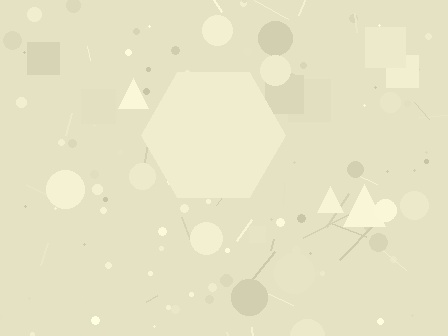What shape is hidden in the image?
A hexagon is hidden in the image.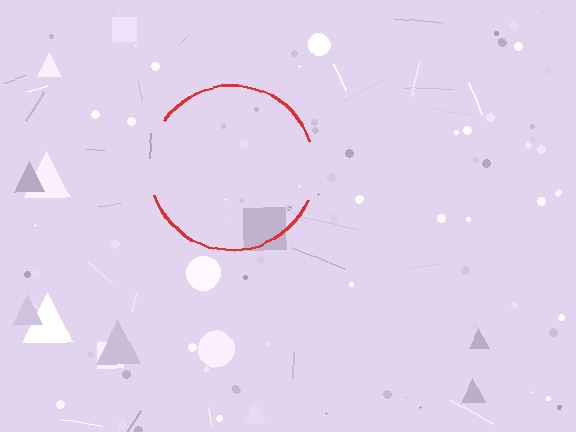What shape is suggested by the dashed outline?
The dashed outline suggests a circle.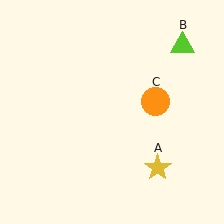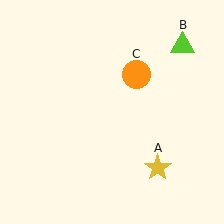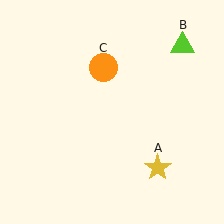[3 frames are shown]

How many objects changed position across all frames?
1 object changed position: orange circle (object C).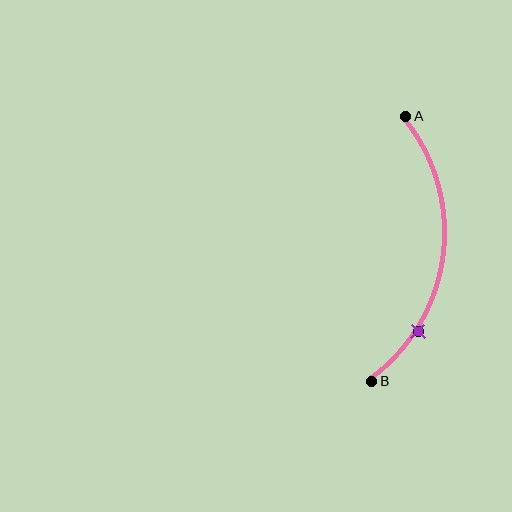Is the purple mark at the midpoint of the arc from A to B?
No. The purple mark lies on the arc but is closer to endpoint B. The arc midpoint would be at the point on the curve equidistant along the arc from both A and B.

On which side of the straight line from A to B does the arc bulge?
The arc bulges to the right of the straight line connecting A and B.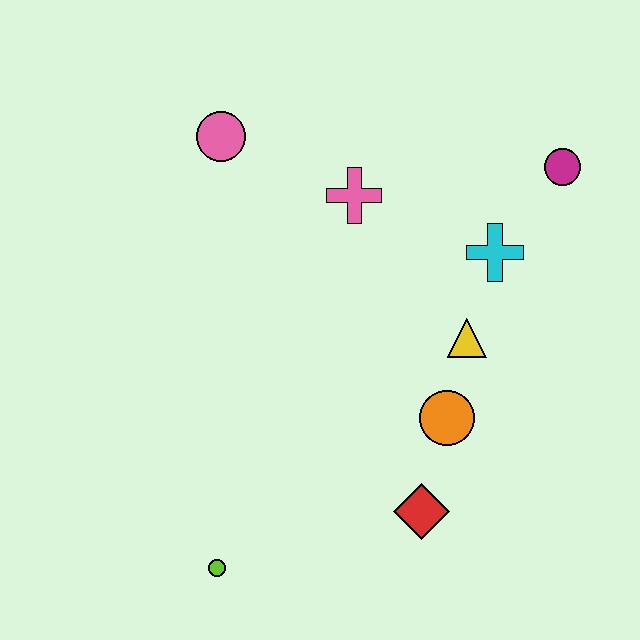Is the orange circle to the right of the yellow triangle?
No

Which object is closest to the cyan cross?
The yellow triangle is closest to the cyan cross.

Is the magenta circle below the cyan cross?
No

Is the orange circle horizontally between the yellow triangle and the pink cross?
Yes